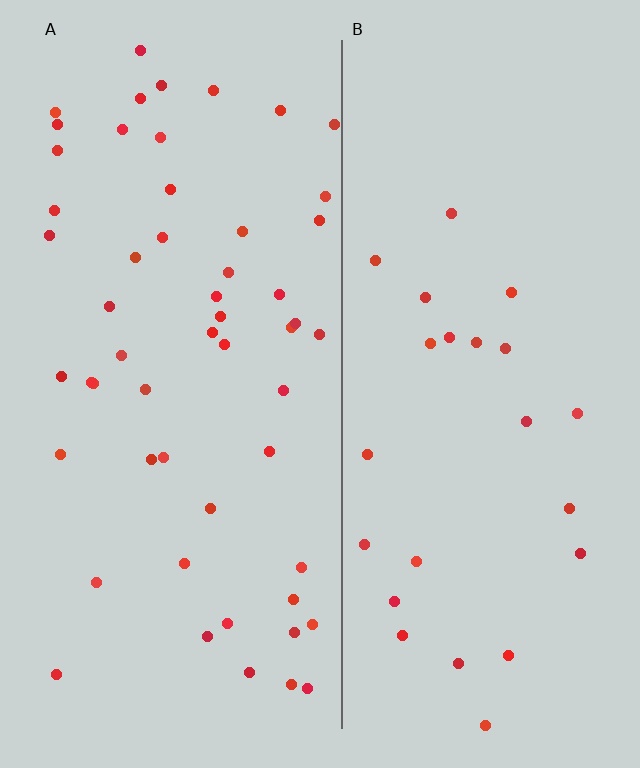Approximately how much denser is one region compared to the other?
Approximately 2.2× — region A over region B.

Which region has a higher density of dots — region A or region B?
A (the left).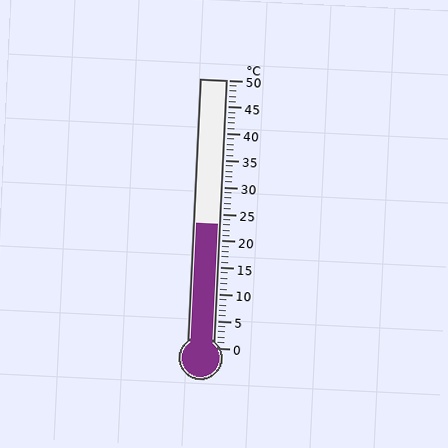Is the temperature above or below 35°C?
The temperature is below 35°C.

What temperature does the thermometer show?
The thermometer shows approximately 23°C.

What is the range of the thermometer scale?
The thermometer scale ranges from 0°C to 50°C.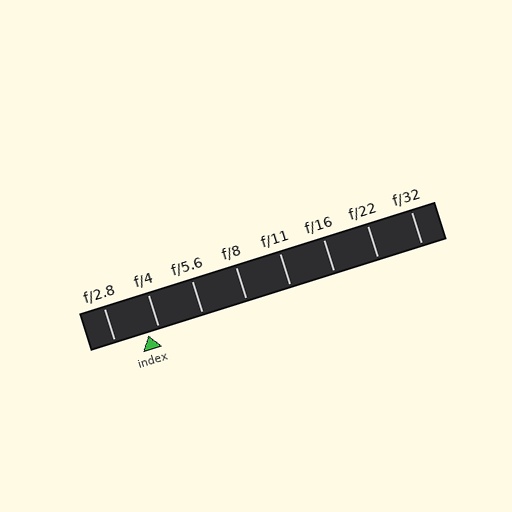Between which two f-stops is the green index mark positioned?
The index mark is between f/2.8 and f/4.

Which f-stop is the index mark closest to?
The index mark is closest to f/4.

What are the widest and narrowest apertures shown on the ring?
The widest aperture shown is f/2.8 and the narrowest is f/32.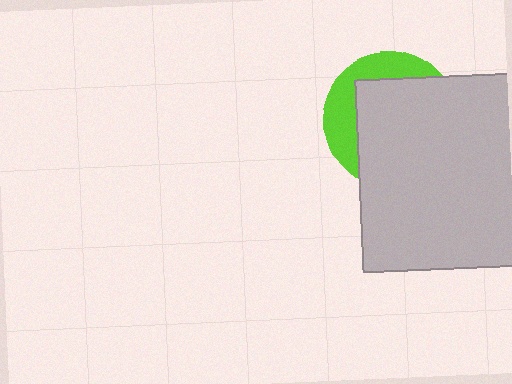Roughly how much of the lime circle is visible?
A small part of it is visible (roughly 32%).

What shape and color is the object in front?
The object in front is a light gray rectangle.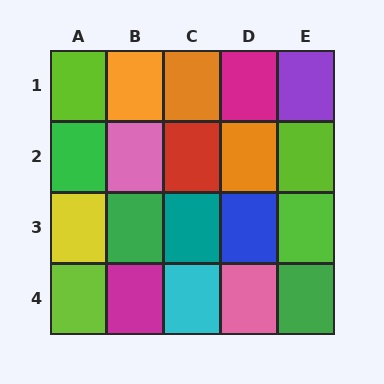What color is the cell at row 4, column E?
Green.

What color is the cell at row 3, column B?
Green.